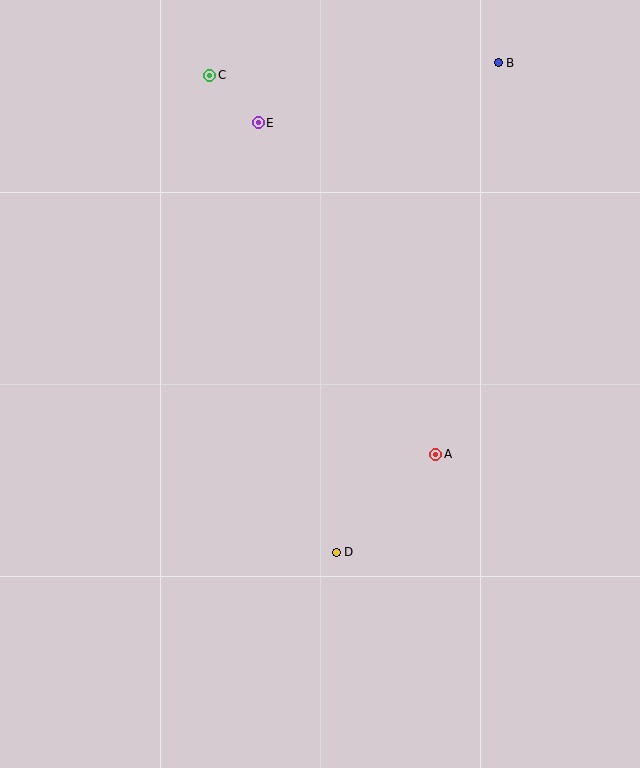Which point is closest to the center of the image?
Point A at (436, 454) is closest to the center.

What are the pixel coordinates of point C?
Point C is at (210, 75).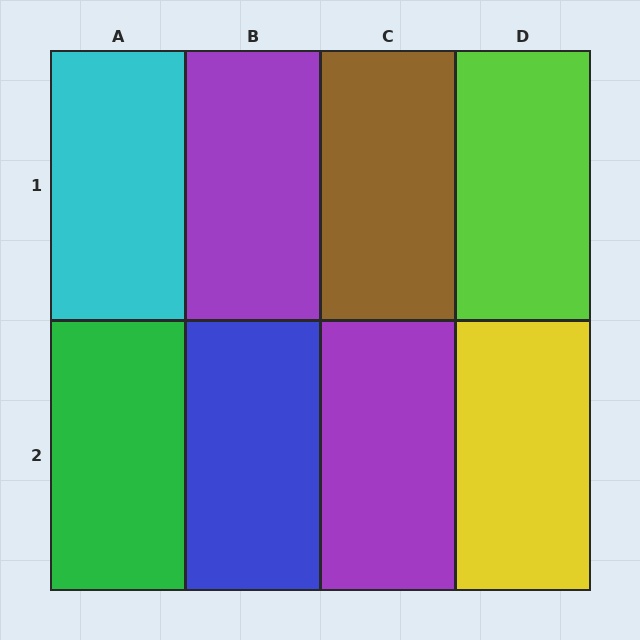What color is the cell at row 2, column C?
Purple.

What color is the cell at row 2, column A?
Green.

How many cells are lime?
1 cell is lime.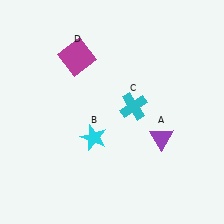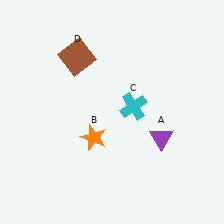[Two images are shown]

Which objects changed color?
B changed from cyan to orange. D changed from magenta to brown.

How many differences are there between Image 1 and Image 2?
There are 2 differences between the two images.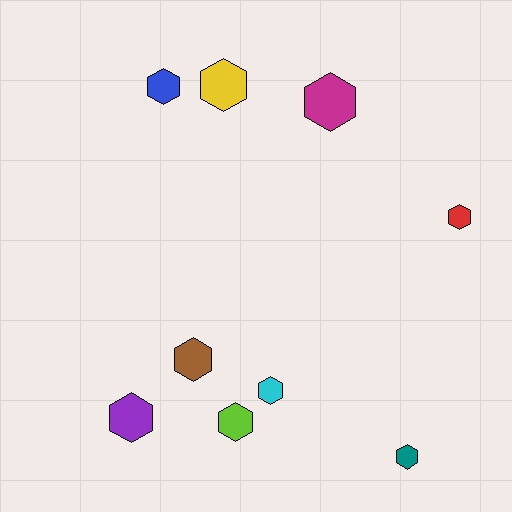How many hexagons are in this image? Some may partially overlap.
There are 9 hexagons.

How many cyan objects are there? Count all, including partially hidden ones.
There is 1 cyan object.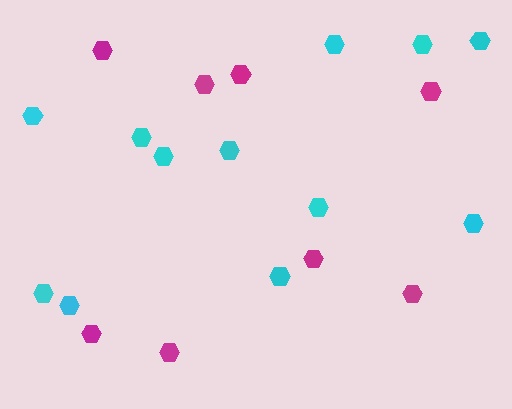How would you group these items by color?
There are 2 groups: one group of cyan hexagons (12) and one group of magenta hexagons (8).